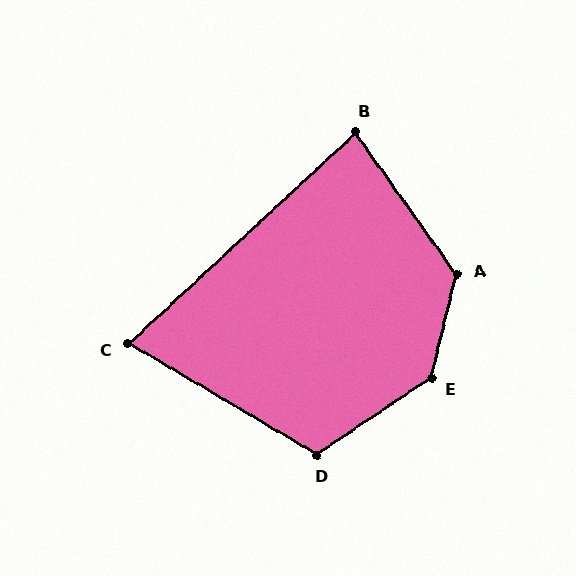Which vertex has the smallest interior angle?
C, at approximately 73 degrees.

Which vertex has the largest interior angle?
E, at approximately 138 degrees.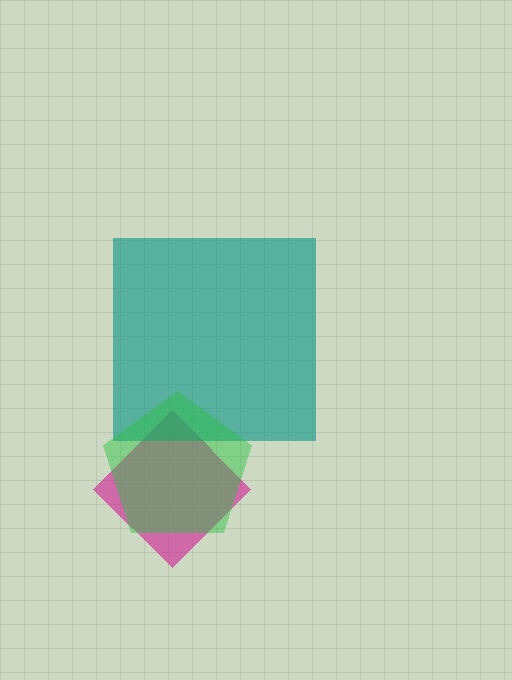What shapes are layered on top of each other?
The layered shapes are: a magenta diamond, a teal square, a green pentagon.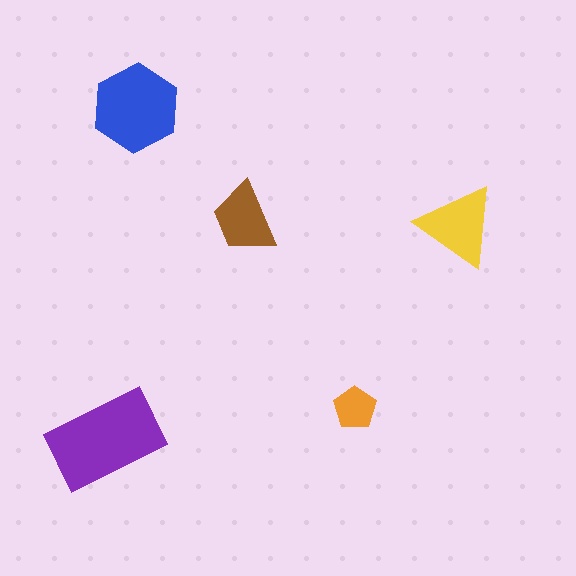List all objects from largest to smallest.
The purple rectangle, the blue hexagon, the yellow triangle, the brown trapezoid, the orange pentagon.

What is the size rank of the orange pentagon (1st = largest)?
5th.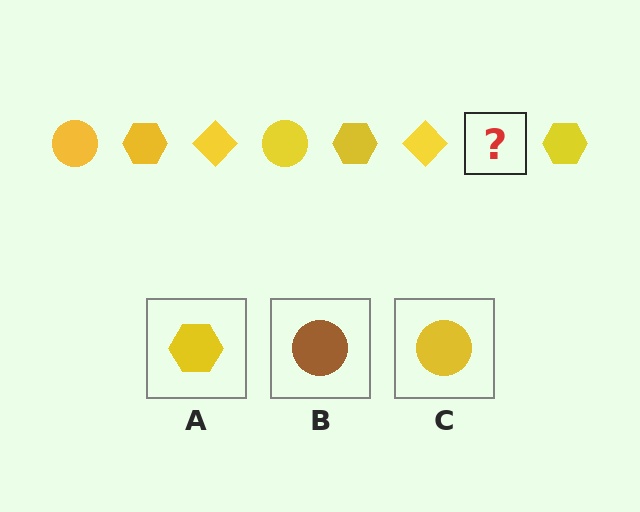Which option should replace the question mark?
Option C.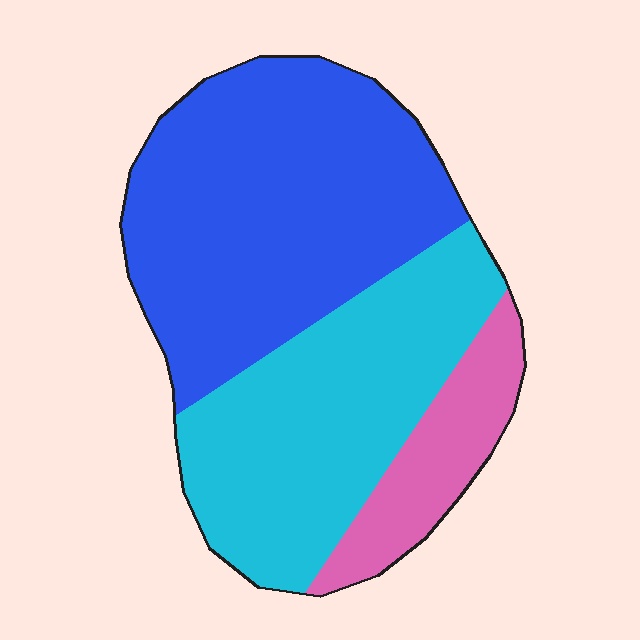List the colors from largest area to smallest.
From largest to smallest: blue, cyan, pink.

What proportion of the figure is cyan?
Cyan takes up about three eighths (3/8) of the figure.